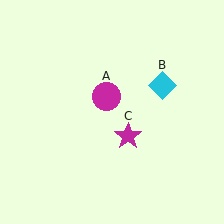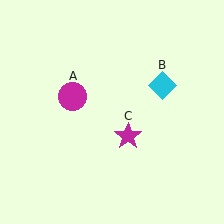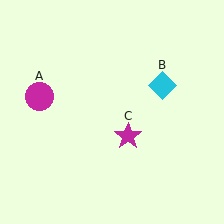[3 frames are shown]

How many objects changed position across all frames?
1 object changed position: magenta circle (object A).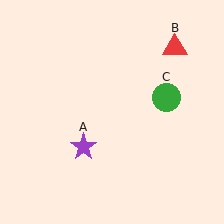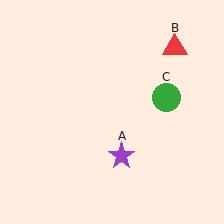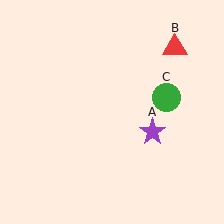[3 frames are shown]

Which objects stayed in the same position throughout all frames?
Red triangle (object B) and green circle (object C) remained stationary.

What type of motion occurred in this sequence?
The purple star (object A) rotated counterclockwise around the center of the scene.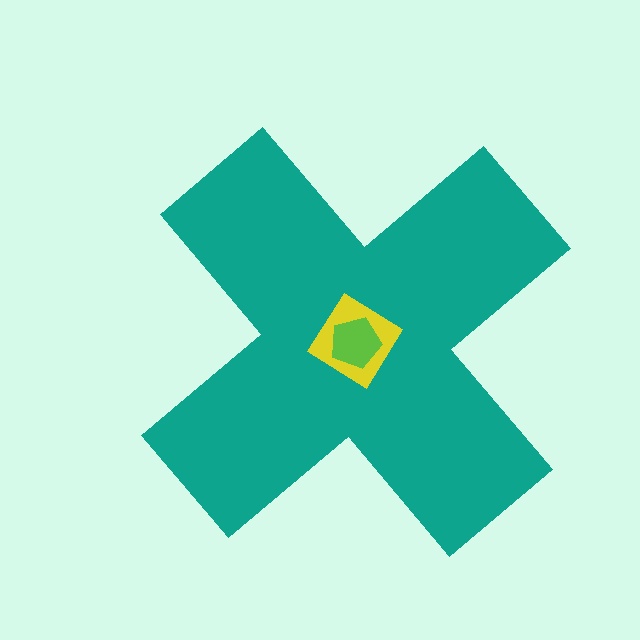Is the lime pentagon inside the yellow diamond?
Yes.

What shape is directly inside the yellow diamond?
The lime pentagon.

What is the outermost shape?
The teal cross.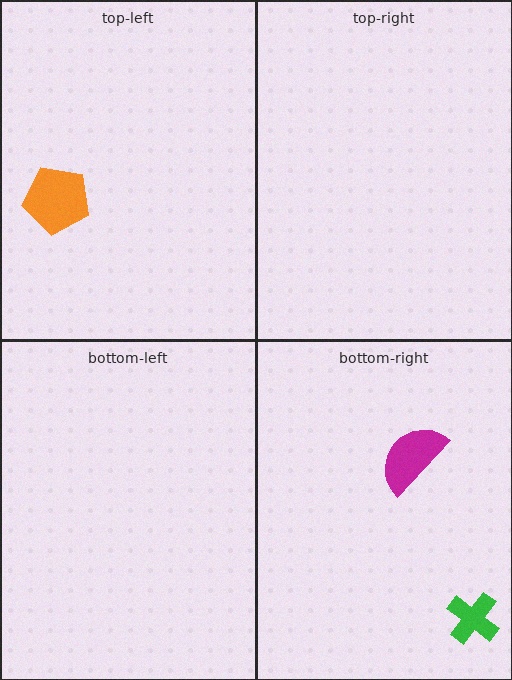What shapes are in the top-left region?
The orange pentagon.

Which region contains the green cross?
The bottom-right region.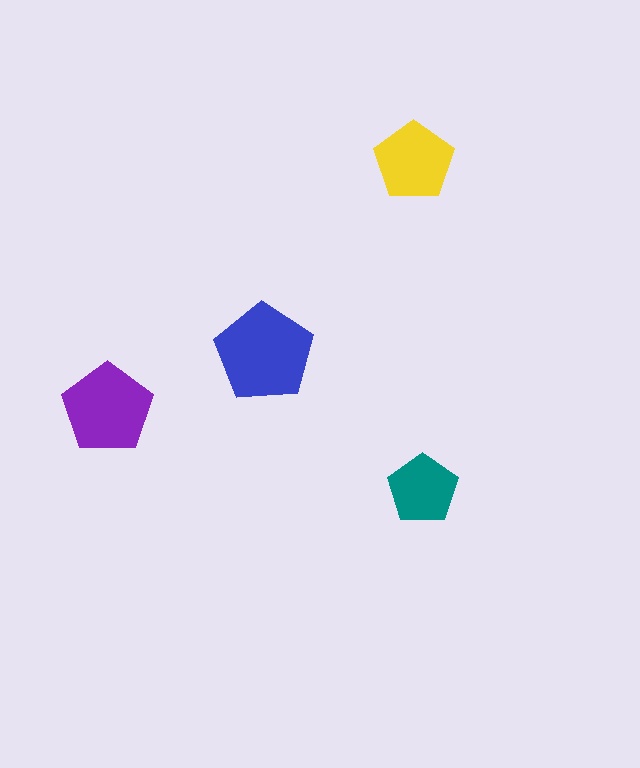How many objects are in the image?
There are 4 objects in the image.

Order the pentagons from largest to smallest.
the blue one, the purple one, the yellow one, the teal one.